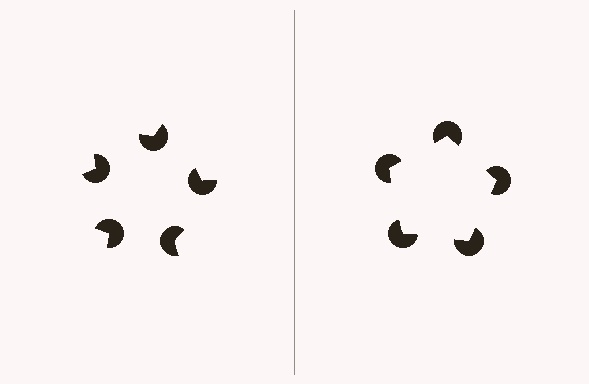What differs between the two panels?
The pac-man discs are positioned identically on both sides; only the wedge orientations differ. On the right they align to a pentagon; on the left they are misaligned.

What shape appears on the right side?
An illusory pentagon.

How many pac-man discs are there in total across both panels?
10 — 5 on each side.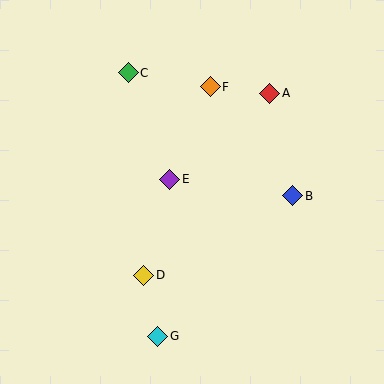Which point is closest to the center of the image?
Point E at (170, 179) is closest to the center.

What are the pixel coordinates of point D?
Point D is at (144, 275).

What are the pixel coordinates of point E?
Point E is at (170, 179).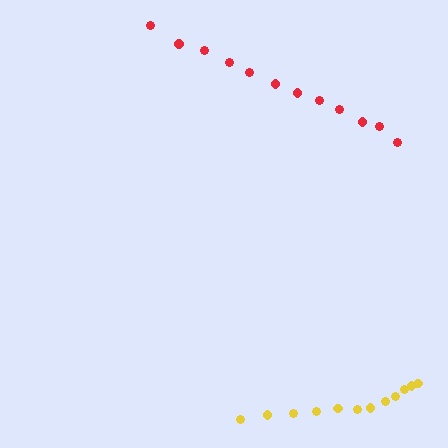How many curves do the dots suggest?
There are 2 distinct paths.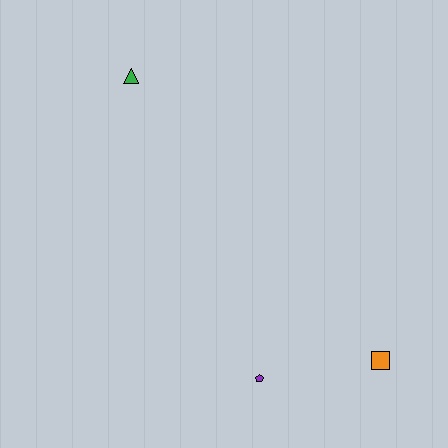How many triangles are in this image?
There is 1 triangle.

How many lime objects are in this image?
There are no lime objects.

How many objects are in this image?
There are 3 objects.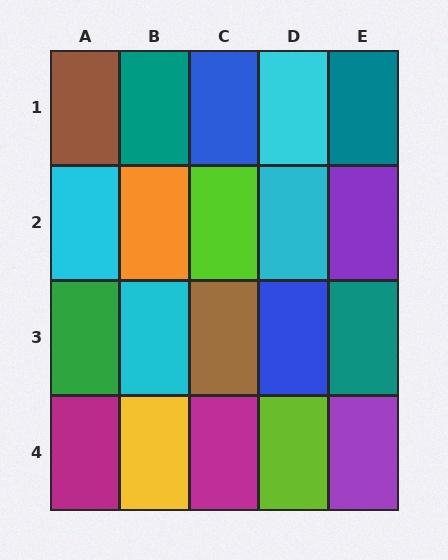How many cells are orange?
1 cell is orange.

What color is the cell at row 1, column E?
Teal.